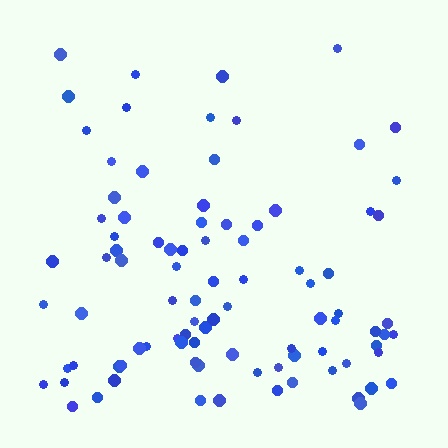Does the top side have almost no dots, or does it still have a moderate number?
Still a moderate number, just noticeably fewer than the bottom.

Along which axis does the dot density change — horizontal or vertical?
Vertical.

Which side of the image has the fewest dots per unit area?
The top.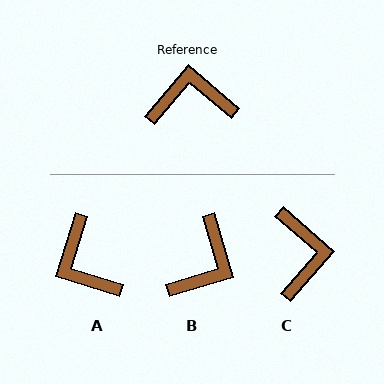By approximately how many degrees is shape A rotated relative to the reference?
Approximately 113 degrees counter-clockwise.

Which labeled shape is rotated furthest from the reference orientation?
B, about 123 degrees away.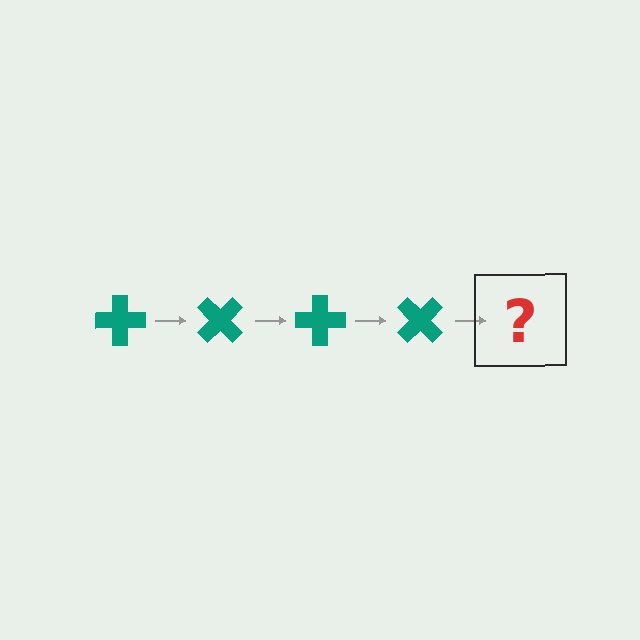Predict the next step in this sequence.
The next step is a teal cross rotated 180 degrees.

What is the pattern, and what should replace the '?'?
The pattern is that the cross rotates 45 degrees each step. The '?' should be a teal cross rotated 180 degrees.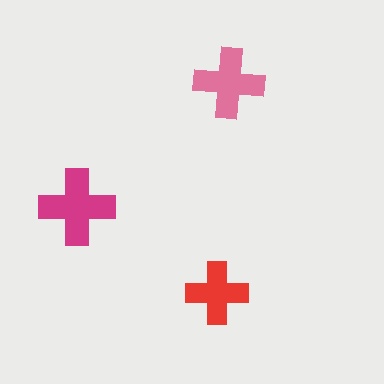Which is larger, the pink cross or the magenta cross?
The magenta one.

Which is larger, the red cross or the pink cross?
The pink one.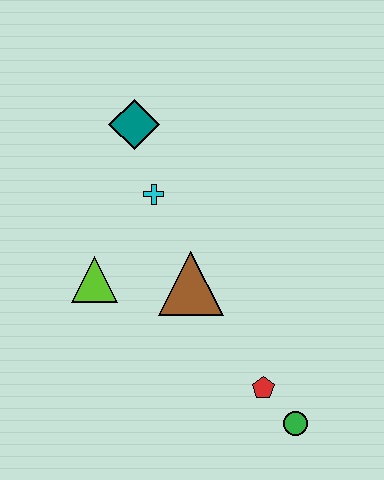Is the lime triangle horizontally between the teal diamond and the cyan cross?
No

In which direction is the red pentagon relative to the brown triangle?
The red pentagon is below the brown triangle.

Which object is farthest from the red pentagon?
The teal diamond is farthest from the red pentagon.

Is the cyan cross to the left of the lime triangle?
No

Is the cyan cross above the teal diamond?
No